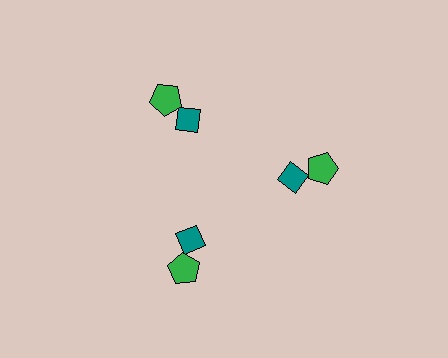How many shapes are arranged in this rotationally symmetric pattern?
There are 6 shapes, arranged in 3 groups of 2.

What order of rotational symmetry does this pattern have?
This pattern has 3-fold rotational symmetry.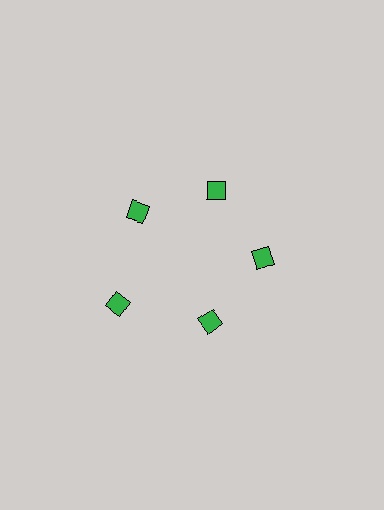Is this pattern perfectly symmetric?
No. The 5 green diamonds are arranged in a ring, but one element near the 8 o'clock position is pushed outward from the center, breaking the 5-fold rotational symmetry.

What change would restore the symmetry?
The symmetry would be restored by moving it inward, back onto the ring so that all 5 diamonds sit at equal angles and equal distance from the center.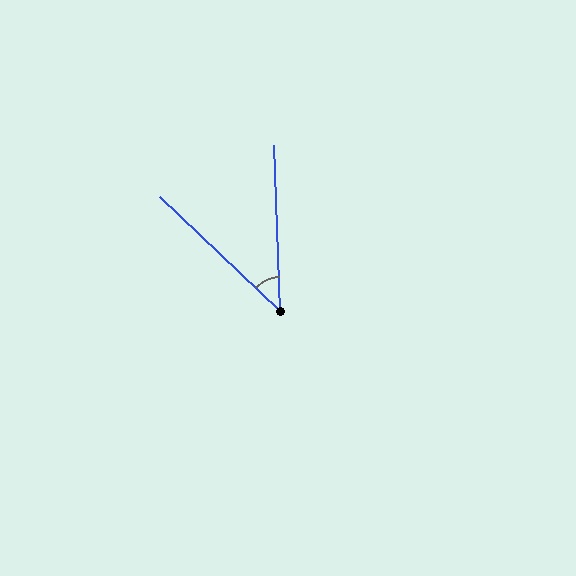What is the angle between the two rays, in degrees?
Approximately 44 degrees.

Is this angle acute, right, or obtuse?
It is acute.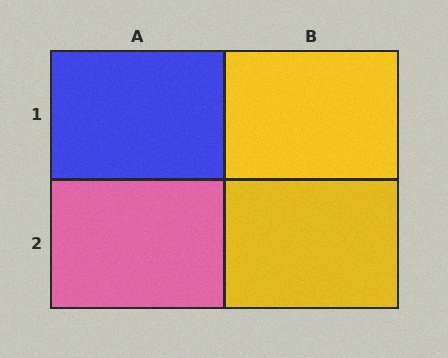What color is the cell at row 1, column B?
Yellow.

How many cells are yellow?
2 cells are yellow.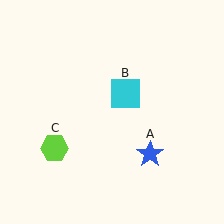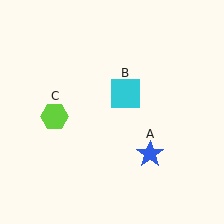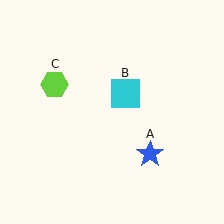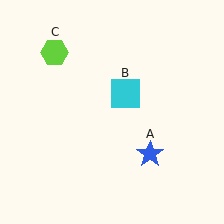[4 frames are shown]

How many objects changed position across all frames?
1 object changed position: lime hexagon (object C).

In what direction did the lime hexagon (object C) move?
The lime hexagon (object C) moved up.